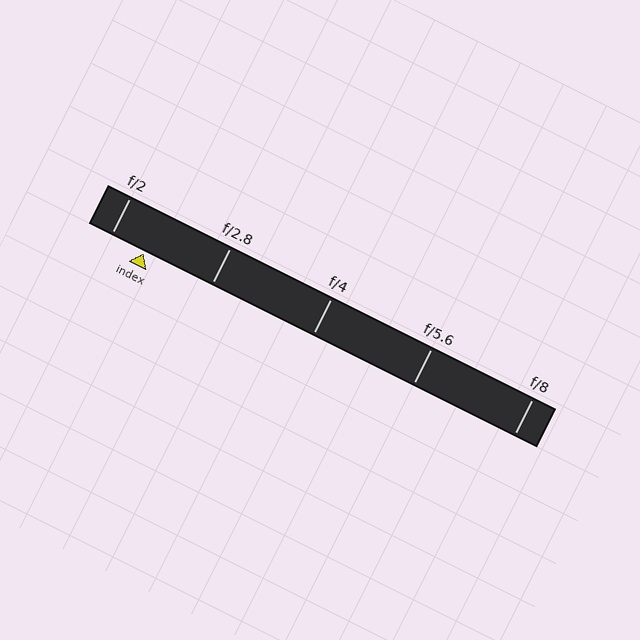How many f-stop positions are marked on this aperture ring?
There are 5 f-stop positions marked.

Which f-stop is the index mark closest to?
The index mark is closest to f/2.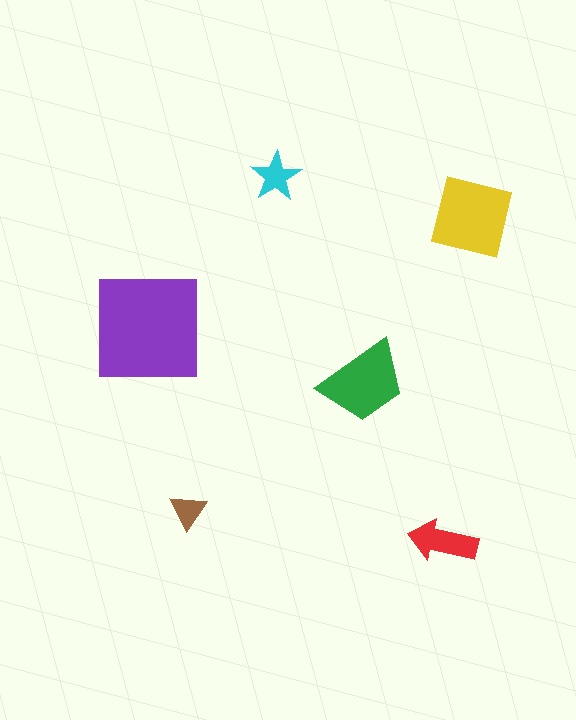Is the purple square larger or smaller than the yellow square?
Larger.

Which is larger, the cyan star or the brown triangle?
The cyan star.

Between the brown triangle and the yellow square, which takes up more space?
The yellow square.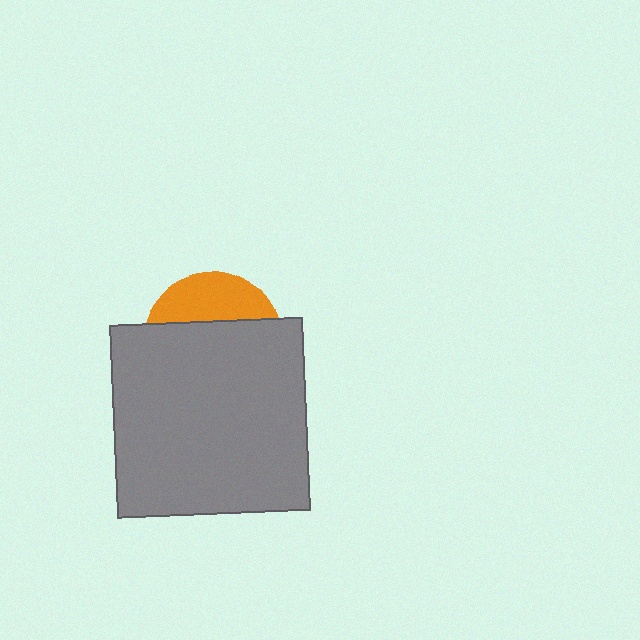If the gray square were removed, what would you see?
You would see the complete orange circle.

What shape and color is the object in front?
The object in front is a gray square.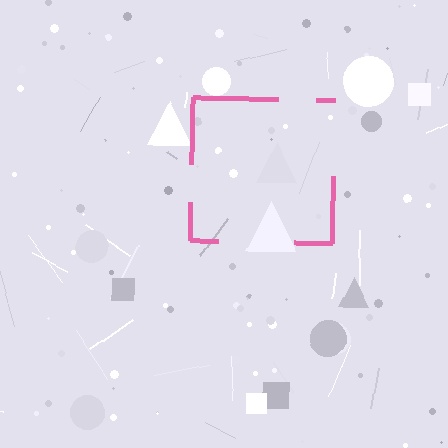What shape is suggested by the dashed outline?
The dashed outline suggests a square.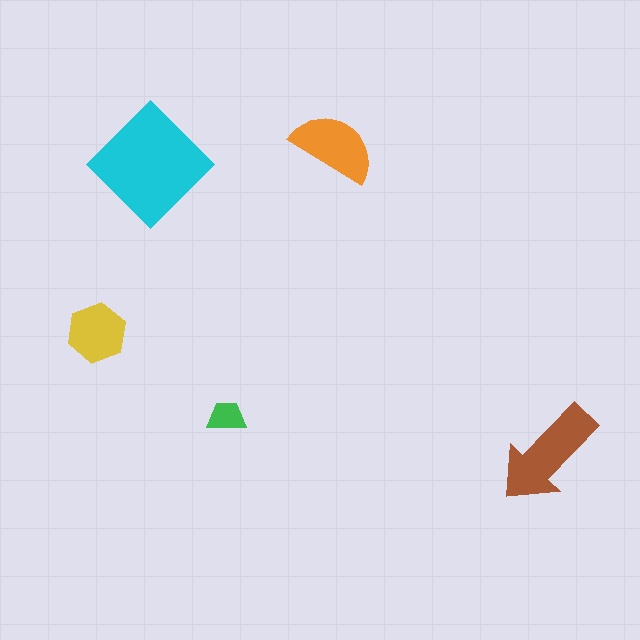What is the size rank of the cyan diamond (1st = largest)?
1st.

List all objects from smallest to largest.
The green trapezoid, the yellow hexagon, the orange semicircle, the brown arrow, the cyan diamond.